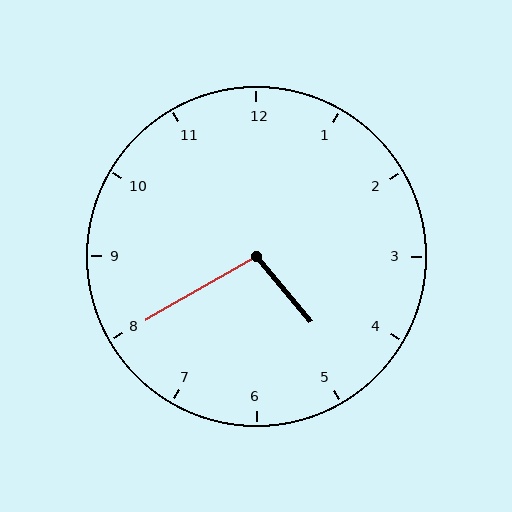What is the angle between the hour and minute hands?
Approximately 100 degrees.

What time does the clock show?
4:40.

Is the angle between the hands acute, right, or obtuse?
It is obtuse.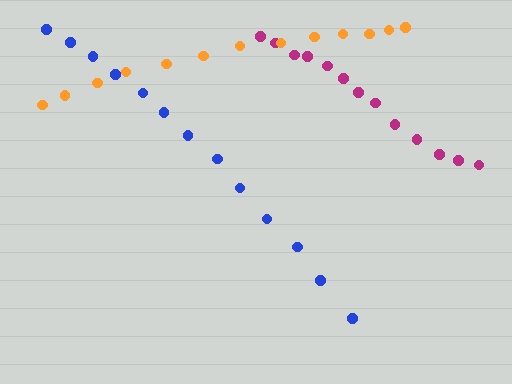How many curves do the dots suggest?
There are 3 distinct paths.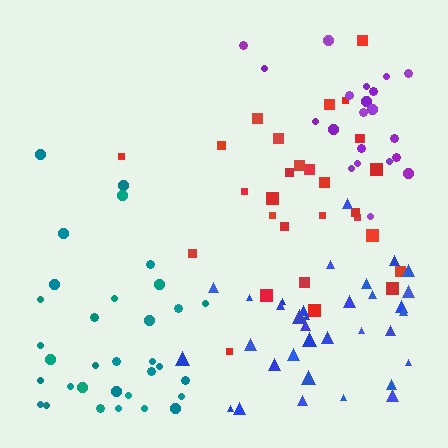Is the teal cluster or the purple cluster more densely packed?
Teal.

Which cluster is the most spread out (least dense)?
Purple.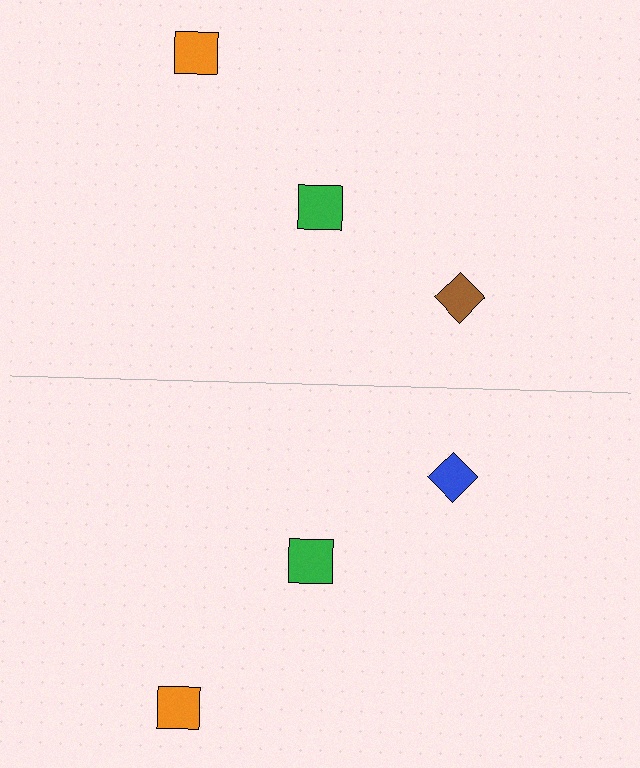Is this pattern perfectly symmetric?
No, the pattern is not perfectly symmetric. The blue diamond on the bottom side breaks the symmetry — its mirror counterpart is brown.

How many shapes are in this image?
There are 6 shapes in this image.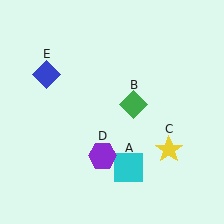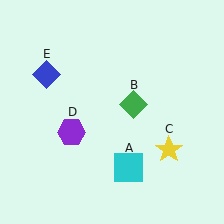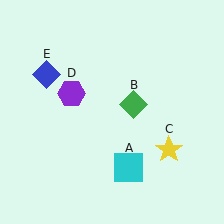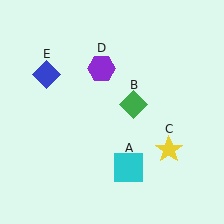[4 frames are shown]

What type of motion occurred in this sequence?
The purple hexagon (object D) rotated clockwise around the center of the scene.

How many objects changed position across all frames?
1 object changed position: purple hexagon (object D).